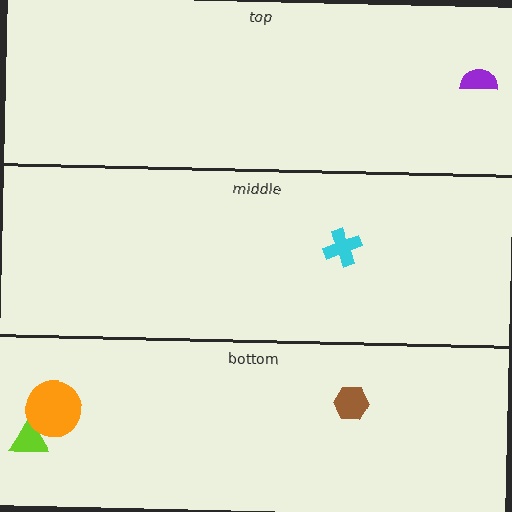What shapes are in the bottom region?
The lime triangle, the orange circle, the brown hexagon.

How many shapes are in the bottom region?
3.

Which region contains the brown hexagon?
The bottom region.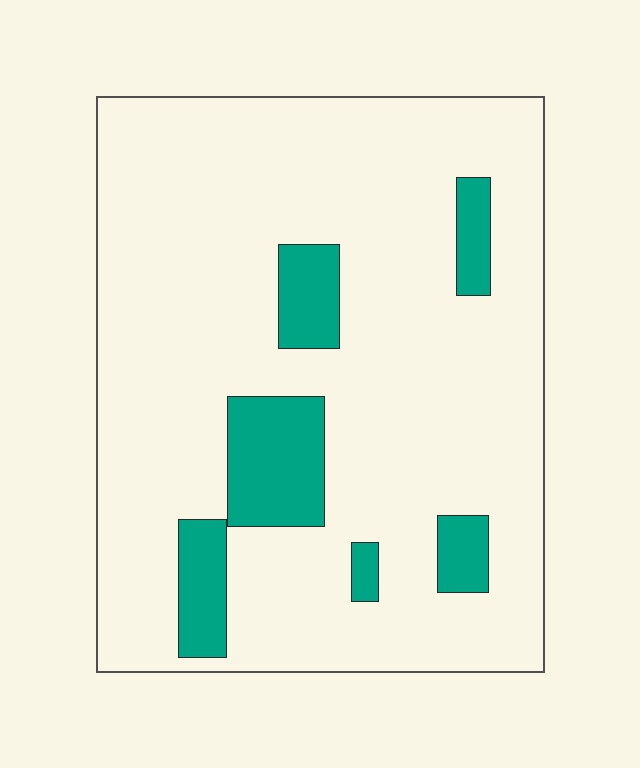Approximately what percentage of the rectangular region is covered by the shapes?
Approximately 15%.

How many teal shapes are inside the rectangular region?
6.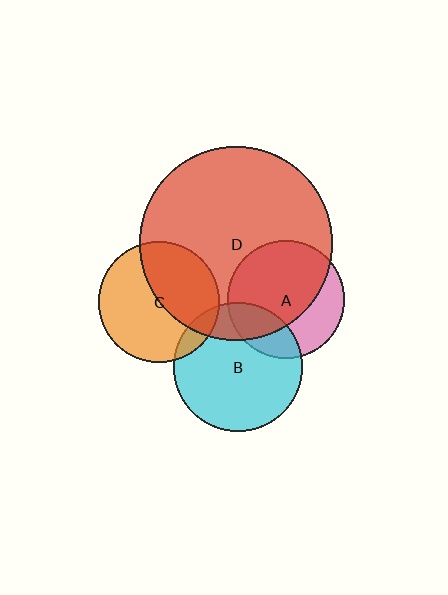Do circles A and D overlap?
Yes.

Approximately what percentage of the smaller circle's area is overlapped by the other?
Approximately 65%.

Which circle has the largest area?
Circle D (red).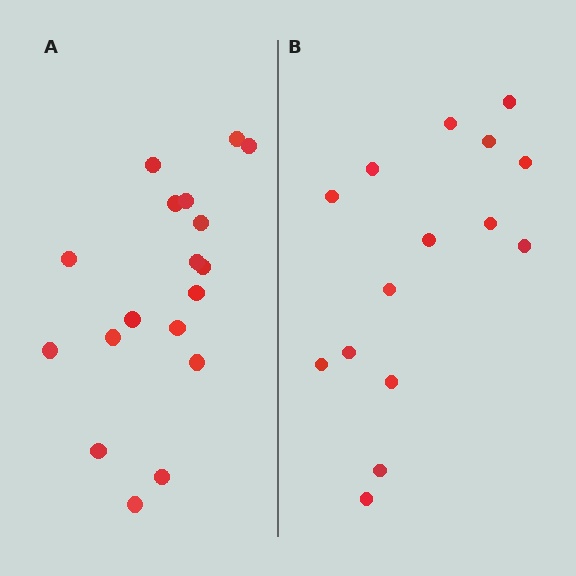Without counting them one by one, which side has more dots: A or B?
Region A (the left region) has more dots.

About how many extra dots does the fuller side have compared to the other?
Region A has just a few more — roughly 2 or 3 more dots than region B.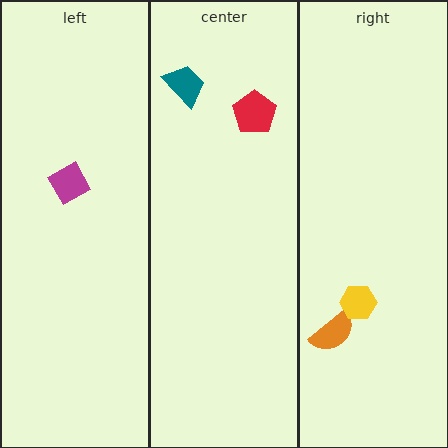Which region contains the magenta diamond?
The left region.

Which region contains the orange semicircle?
The right region.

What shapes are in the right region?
The orange semicircle, the yellow hexagon.